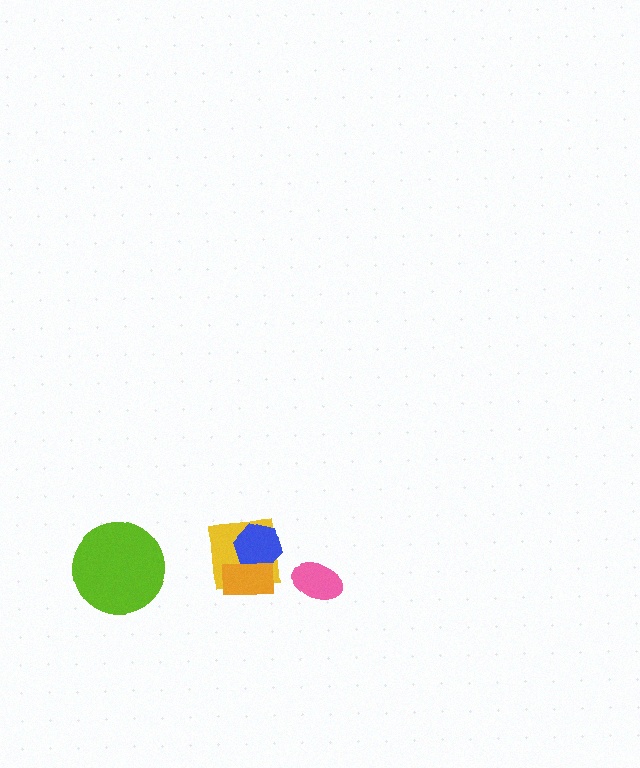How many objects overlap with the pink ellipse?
0 objects overlap with the pink ellipse.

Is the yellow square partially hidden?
Yes, it is partially covered by another shape.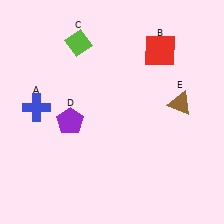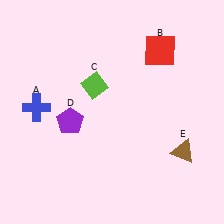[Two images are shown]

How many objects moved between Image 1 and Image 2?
2 objects moved between the two images.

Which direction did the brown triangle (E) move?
The brown triangle (E) moved down.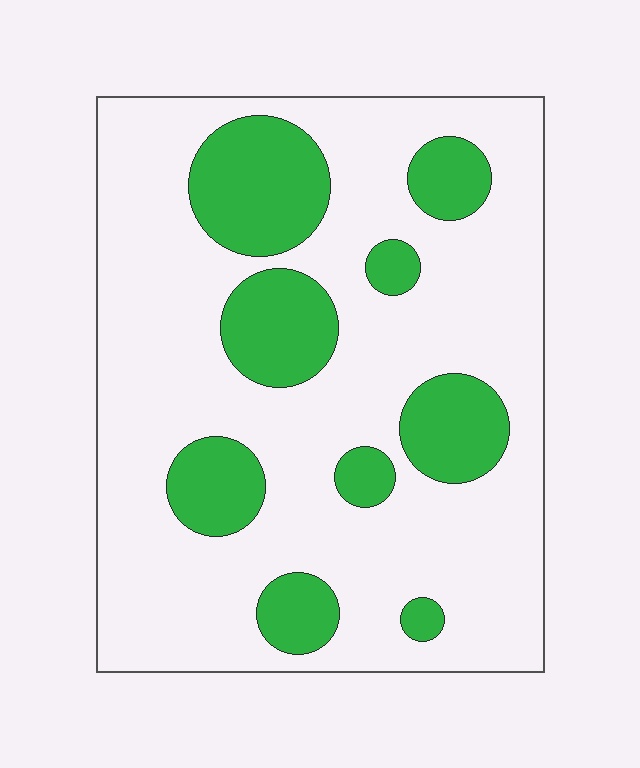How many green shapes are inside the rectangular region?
9.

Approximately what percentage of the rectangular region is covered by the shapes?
Approximately 25%.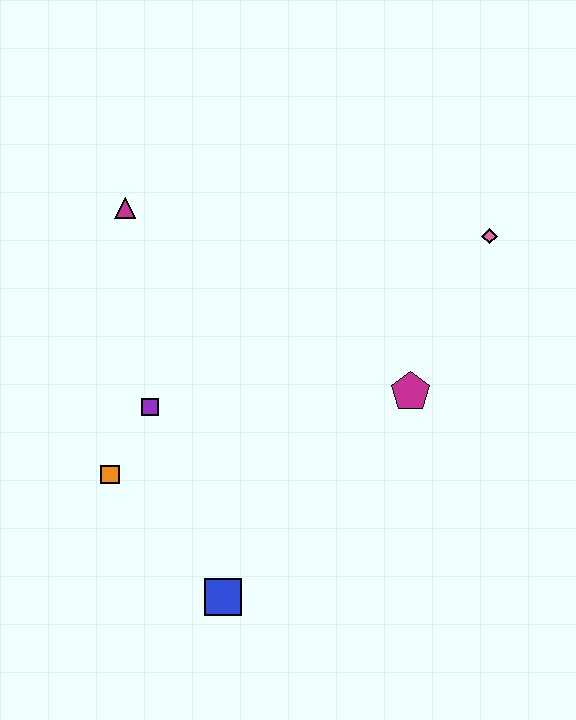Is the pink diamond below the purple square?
No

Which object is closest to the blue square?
The orange square is closest to the blue square.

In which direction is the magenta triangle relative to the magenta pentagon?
The magenta triangle is to the left of the magenta pentagon.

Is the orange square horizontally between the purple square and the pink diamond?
No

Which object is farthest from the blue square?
The pink diamond is farthest from the blue square.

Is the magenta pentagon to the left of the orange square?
No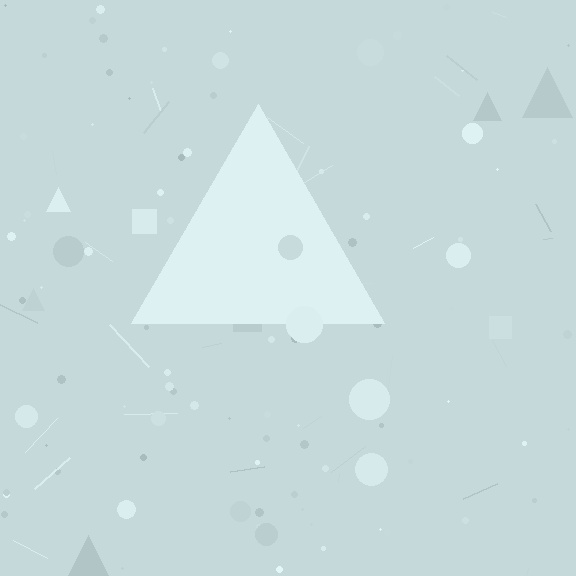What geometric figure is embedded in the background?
A triangle is embedded in the background.